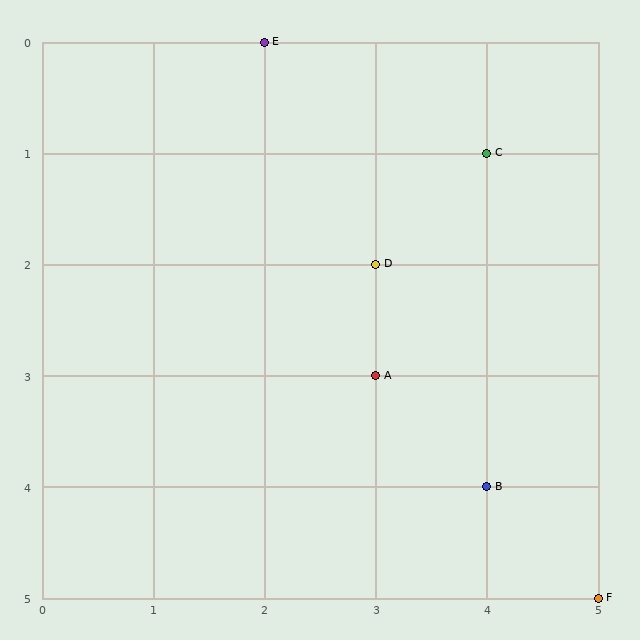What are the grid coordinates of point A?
Point A is at grid coordinates (3, 3).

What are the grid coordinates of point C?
Point C is at grid coordinates (4, 1).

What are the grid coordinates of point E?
Point E is at grid coordinates (2, 0).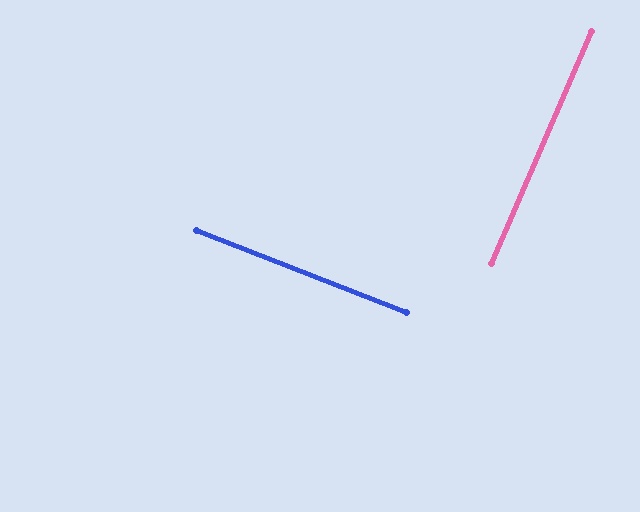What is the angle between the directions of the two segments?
Approximately 88 degrees.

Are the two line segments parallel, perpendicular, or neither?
Perpendicular — they meet at approximately 88°.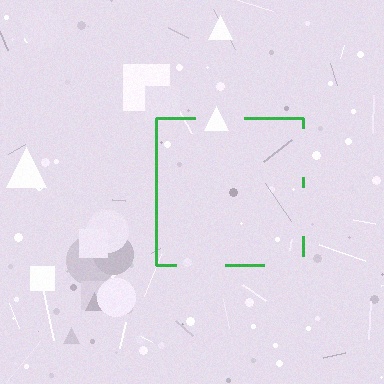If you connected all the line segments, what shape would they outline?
They would outline a square.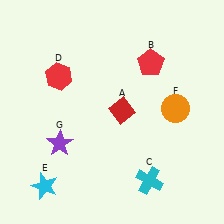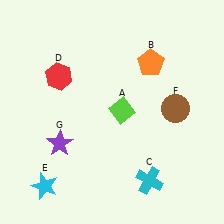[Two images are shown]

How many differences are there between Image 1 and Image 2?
There are 3 differences between the two images.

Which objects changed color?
A changed from red to lime. B changed from red to orange. F changed from orange to brown.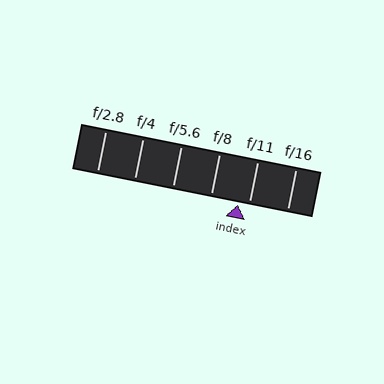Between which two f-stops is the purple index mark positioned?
The index mark is between f/8 and f/11.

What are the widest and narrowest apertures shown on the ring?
The widest aperture shown is f/2.8 and the narrowest is f/16.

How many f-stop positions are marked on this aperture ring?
There are 6 f-stop positions marked.